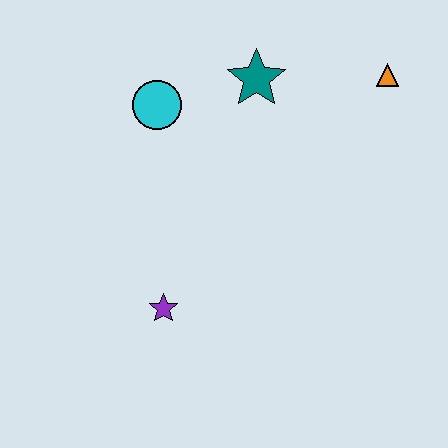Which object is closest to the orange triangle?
The teal star is closest to the orange triangle.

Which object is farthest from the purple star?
The orange triangle is farthest from the purple star.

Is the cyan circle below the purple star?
No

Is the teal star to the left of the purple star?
No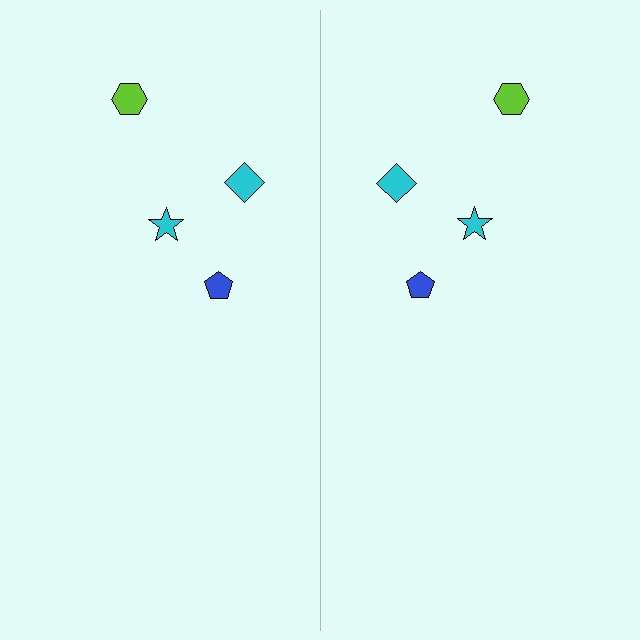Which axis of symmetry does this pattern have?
The pattern has a vertical axis of symmetry running through the center of the image.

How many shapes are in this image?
There are 8 shapes in this image.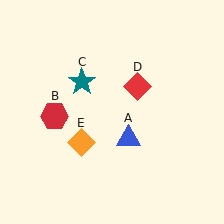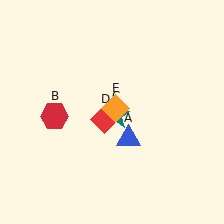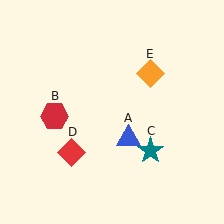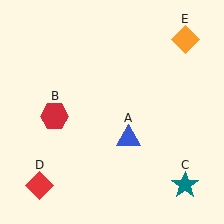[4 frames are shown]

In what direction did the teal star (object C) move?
The teal star (object C) moved down and to the right.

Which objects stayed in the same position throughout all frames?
Blue triangle (object A) and red hexagon (object B) remained stationary.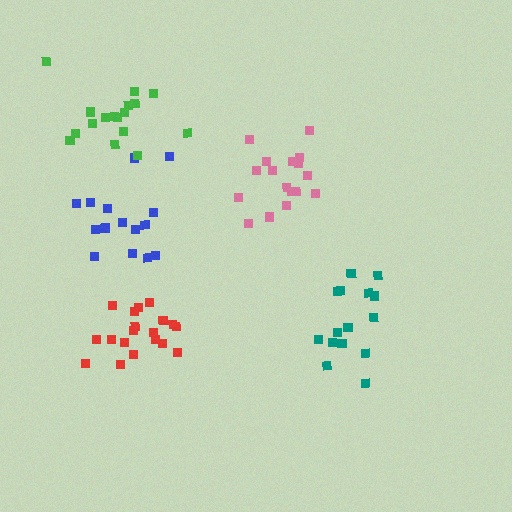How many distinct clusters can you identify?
There are 5 distinct clusters.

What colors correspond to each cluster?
The clusters are colored: pink, blue, red, green, teal.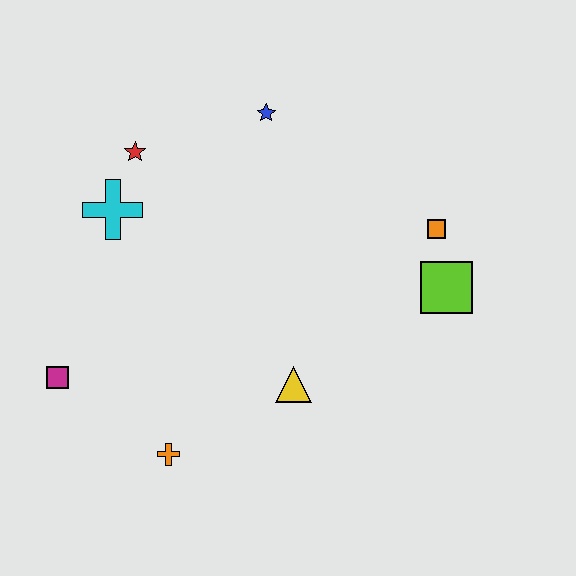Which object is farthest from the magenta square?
The orange square is farthest from the magenta square.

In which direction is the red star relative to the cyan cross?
The red star is above the cyan cross.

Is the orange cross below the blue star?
Yes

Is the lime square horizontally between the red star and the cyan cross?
No